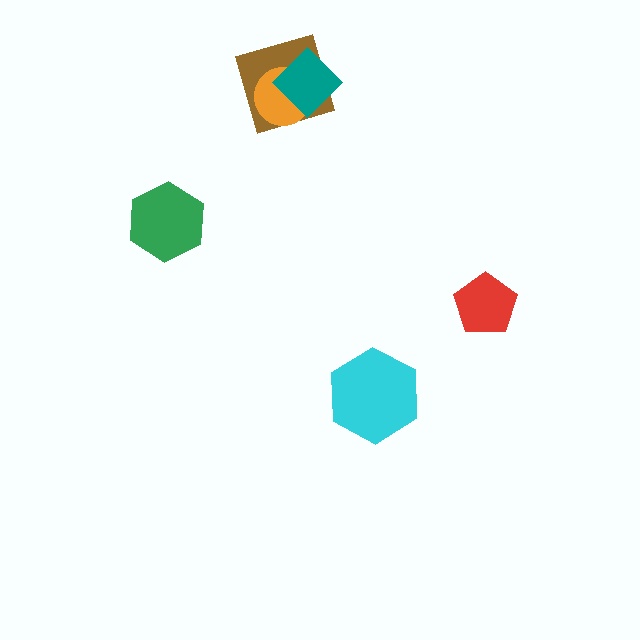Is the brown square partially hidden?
Yes, it is partially covered by another shape.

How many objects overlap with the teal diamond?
2 objects overlap with the teal diamond.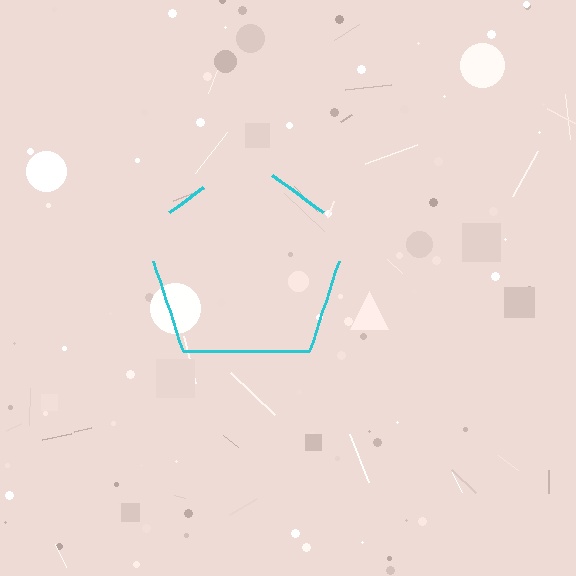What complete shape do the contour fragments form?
The contour fragments form a pentagon.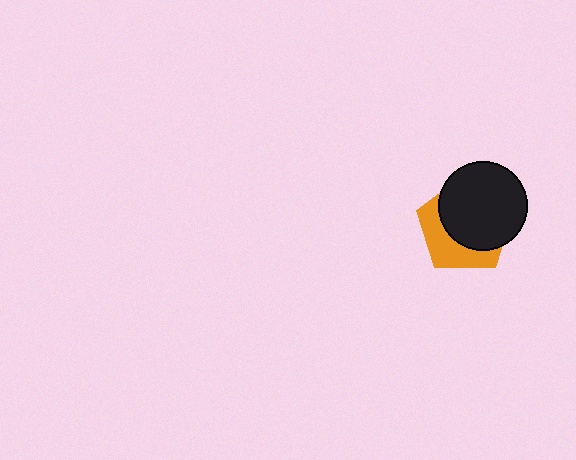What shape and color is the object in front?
The object in front is a black circle.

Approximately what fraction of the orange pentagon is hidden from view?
Roughly 63% of the orange pentagon is hidden behind the black circle.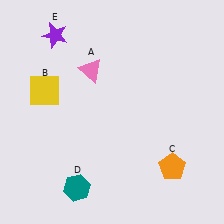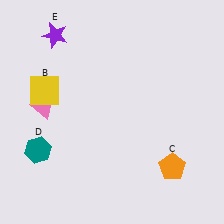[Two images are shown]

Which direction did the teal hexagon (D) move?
The teal hexagon (D) moved left.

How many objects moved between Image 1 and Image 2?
2 objects moved between the two images.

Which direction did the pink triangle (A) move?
The pink triangle (A) moved left.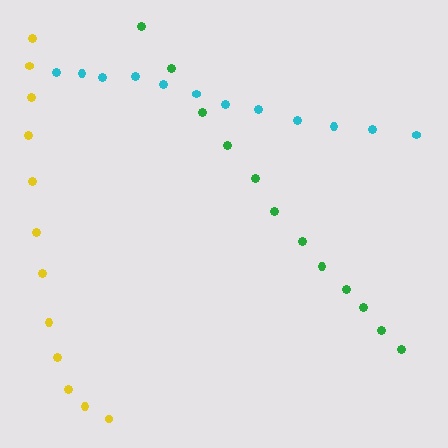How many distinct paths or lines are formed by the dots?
There are 3 distinct paths.